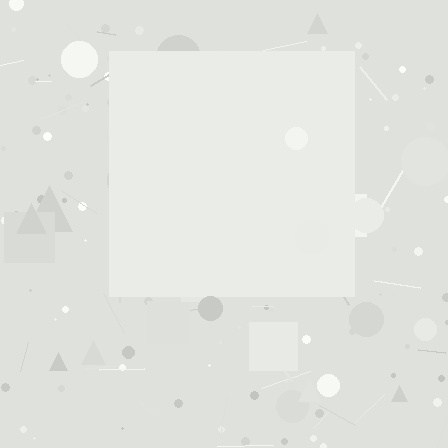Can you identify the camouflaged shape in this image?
The camouflaged shape is a square.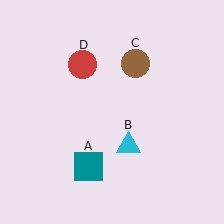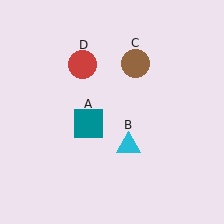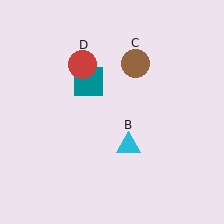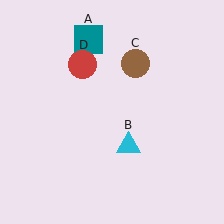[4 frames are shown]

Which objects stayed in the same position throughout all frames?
Cyan triangle (object B) and brown circle (object C) and red circle (object D) remained stationary.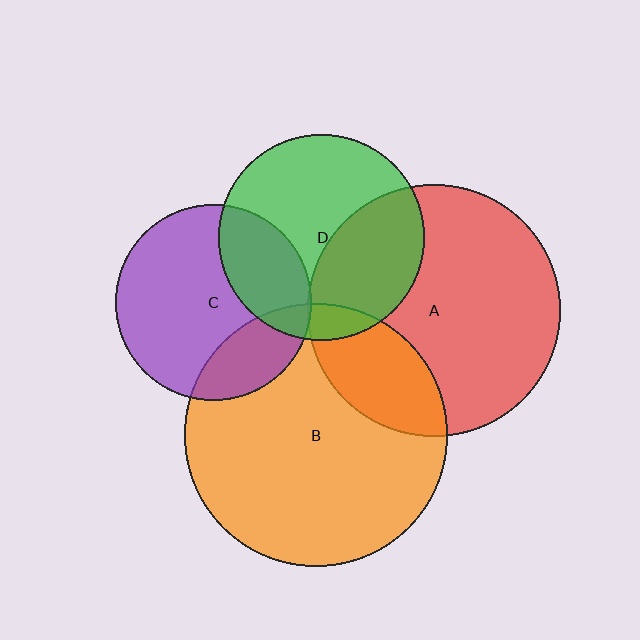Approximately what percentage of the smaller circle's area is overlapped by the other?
Approximately 25%.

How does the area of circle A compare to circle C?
Approximately 1.7 times.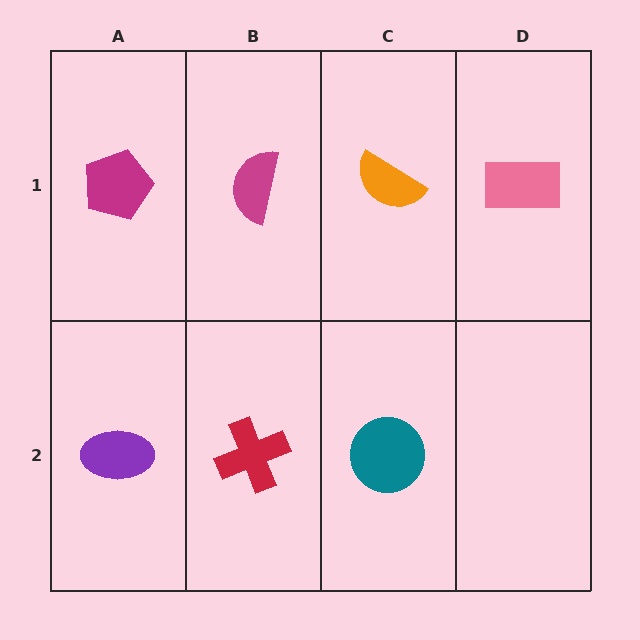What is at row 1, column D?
A pink rectangle.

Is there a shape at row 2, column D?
No, that cell is empty.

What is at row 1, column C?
An orange semicircle.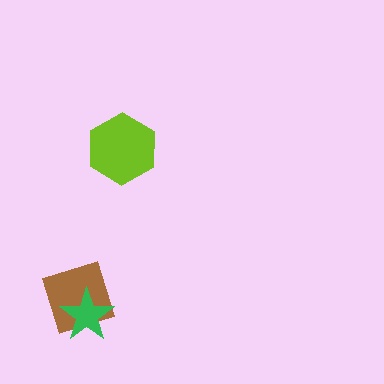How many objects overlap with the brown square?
1 object overlaps with the brown square.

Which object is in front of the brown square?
The green star is in front of the brown square.